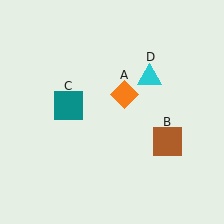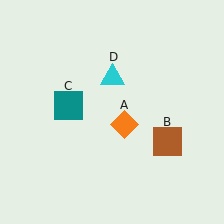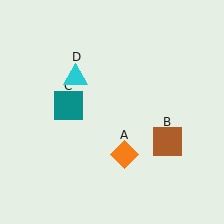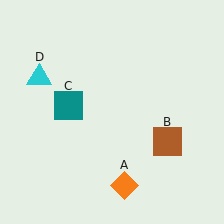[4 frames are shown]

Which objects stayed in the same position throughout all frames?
Brown square (object B) and teal square (object C) remained stationary.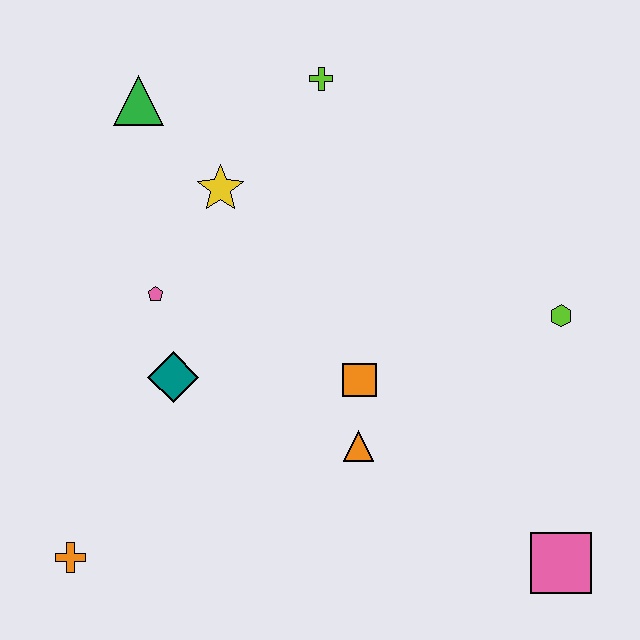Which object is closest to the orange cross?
The teal diamond is closest to the orange cross.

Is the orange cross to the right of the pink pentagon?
No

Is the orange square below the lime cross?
Yes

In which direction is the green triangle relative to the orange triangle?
The green triangle is above the orange triangle.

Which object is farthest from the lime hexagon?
The orange cross is farthest from the lime hexagon.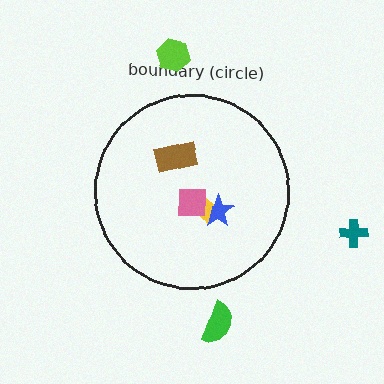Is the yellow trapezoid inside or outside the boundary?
Inside.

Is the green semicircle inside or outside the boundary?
Outside.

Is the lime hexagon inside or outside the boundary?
Outside.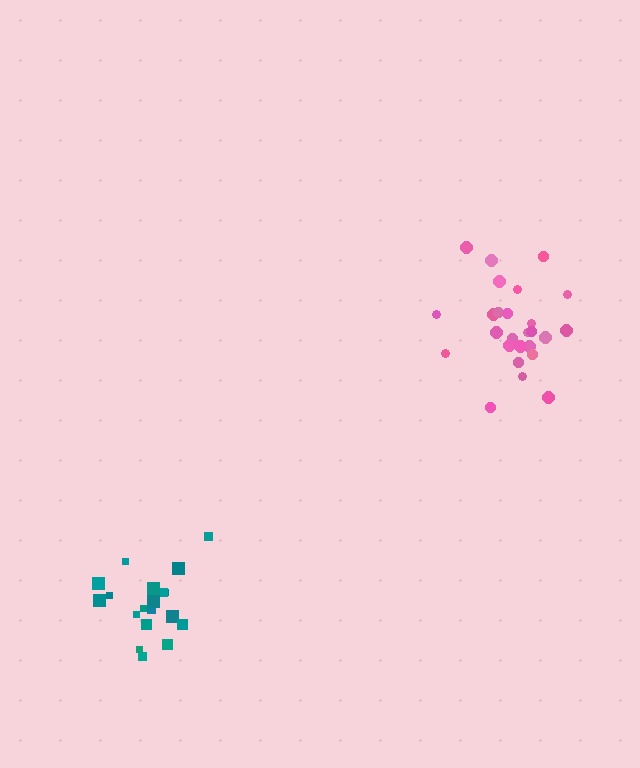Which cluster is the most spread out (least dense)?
Pink.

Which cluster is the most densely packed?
Teal.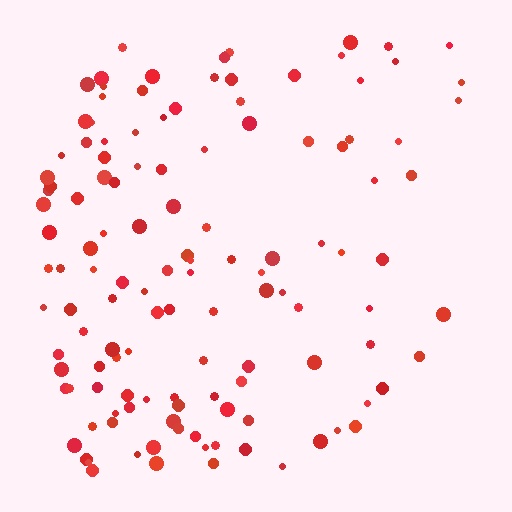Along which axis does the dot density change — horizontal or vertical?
Horizontal.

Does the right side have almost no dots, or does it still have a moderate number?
Still a moderate number, just noticeably fewer than the left.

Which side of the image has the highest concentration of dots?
The left.